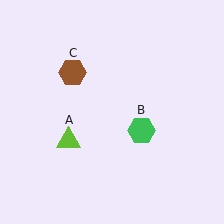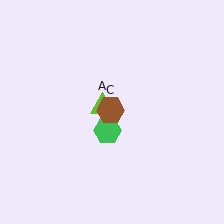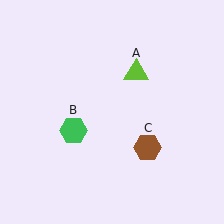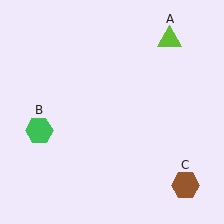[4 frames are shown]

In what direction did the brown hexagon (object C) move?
The brown hexagon (object C) moved down and to the right.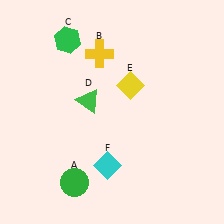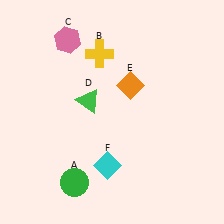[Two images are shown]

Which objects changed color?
C changed from green to pink. E changed from yellow to orange.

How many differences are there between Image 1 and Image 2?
There are 2 differences between the two images.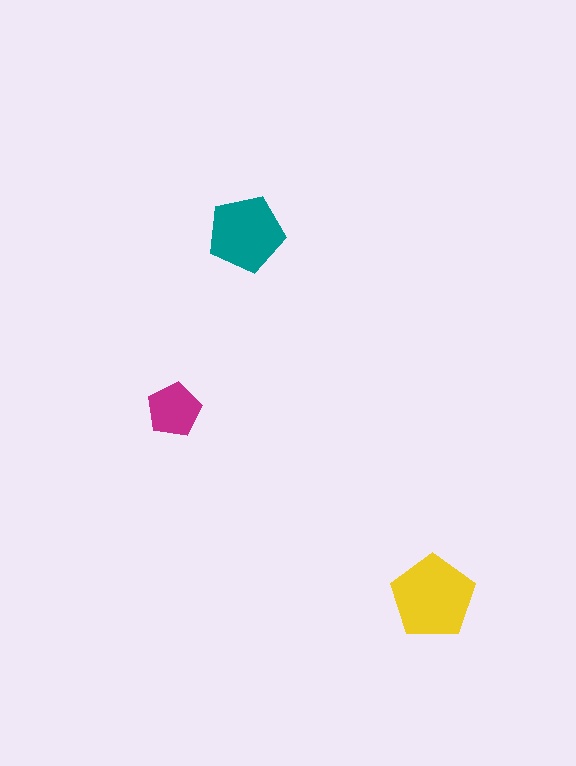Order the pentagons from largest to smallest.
the yellow one, the teal one, the magenta one.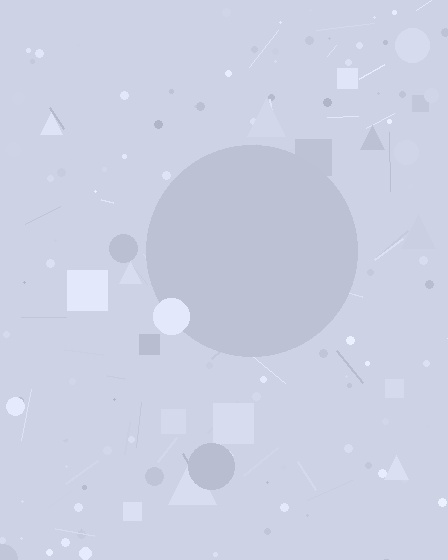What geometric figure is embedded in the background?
A circle is embedded in the background.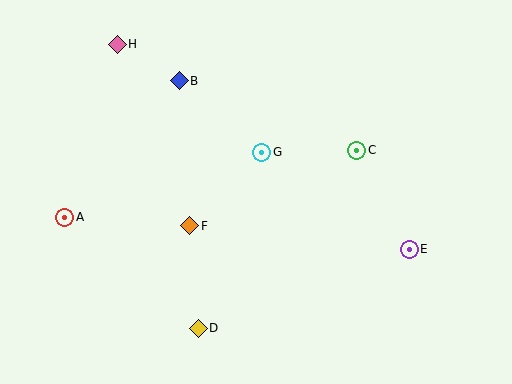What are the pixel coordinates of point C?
Point C is at (357, 150).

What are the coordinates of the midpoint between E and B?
The midpoint between E and B is at (294, 165).